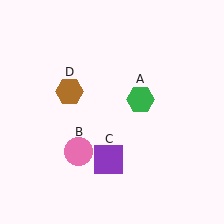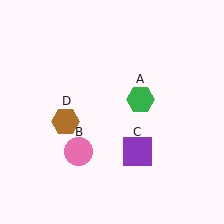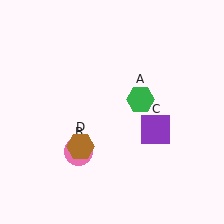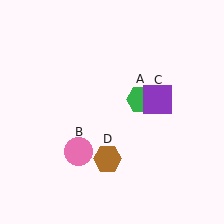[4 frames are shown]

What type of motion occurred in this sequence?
The purple square (object C), brown hexagon (object D) rotated counterclockwise around the center of the scene.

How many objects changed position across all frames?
2 objects changed position: purple square (object C), brown hexagon (object D).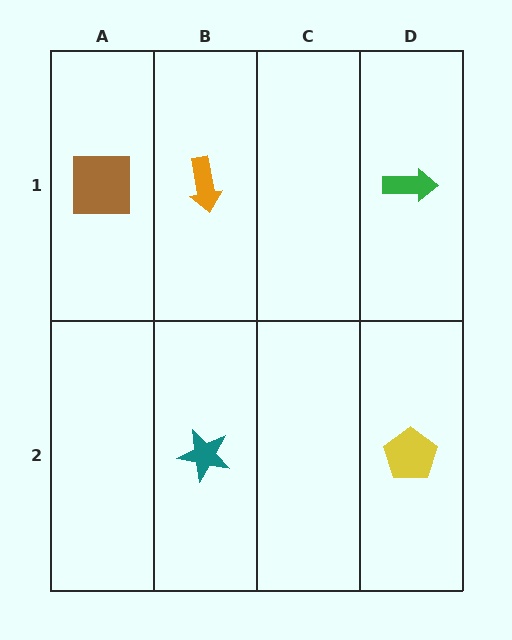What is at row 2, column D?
A yellow pentagon.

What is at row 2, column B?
A teal star.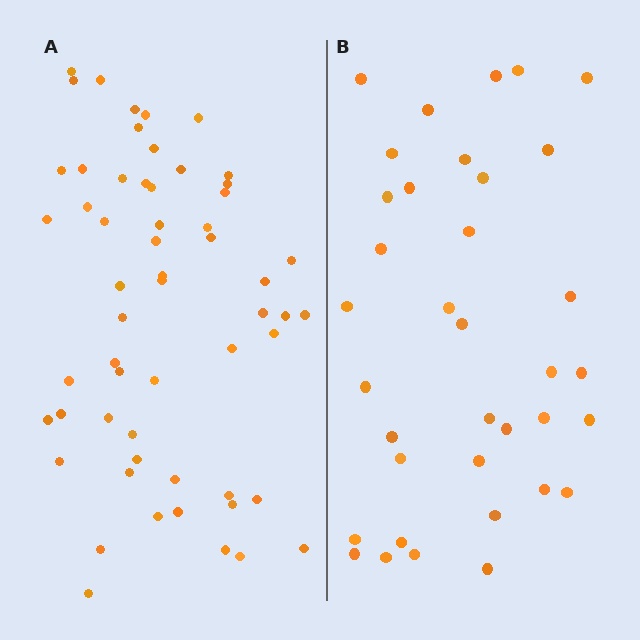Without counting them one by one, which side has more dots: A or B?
Region A (the left region) has more dots.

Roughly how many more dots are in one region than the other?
Region A has approximately 20 more dots than region B.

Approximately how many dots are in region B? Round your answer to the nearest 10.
About 40 dots. (The exact count is 36, which rounds to 40.)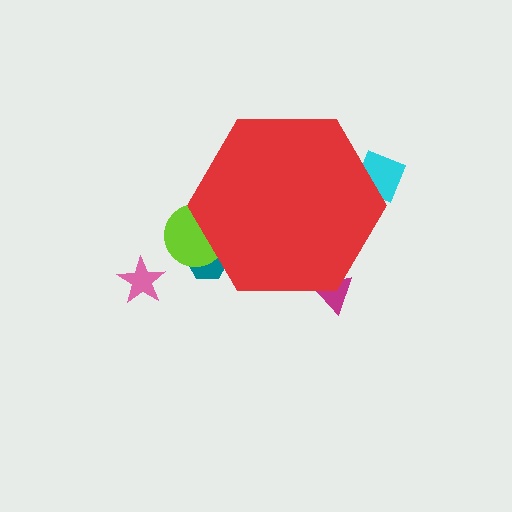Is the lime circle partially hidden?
Yes, the lime circle is partially hidden behind the red hexagon.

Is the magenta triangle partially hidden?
Yes, the magenta triangle is partially hidden behind the red hexagon.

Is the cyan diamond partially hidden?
Yes, the cyan diamond is partially hidden behind the red hexagon.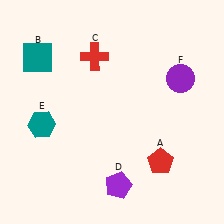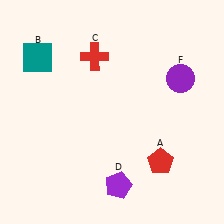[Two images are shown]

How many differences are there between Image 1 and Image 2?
There is 1 difference between the two images.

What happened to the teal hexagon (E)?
The teal hexagon (E) was removed in Image 2. It was in the bottom-left area of Image 1.